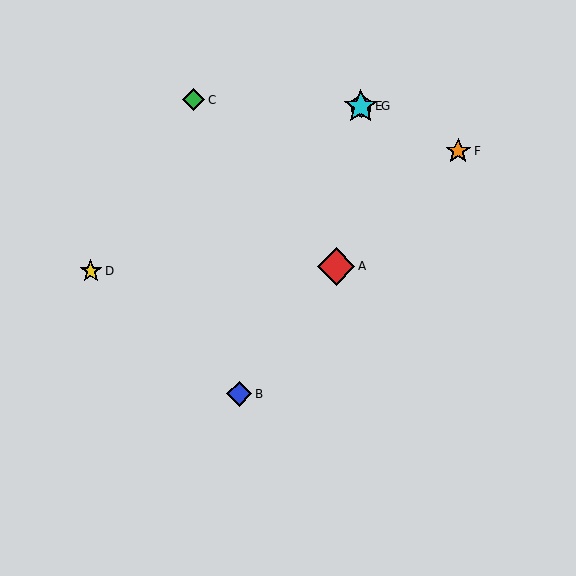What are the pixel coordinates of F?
Object F is at (458, 151).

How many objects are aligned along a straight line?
3 objects (B, E, G) are aligned along a straight line.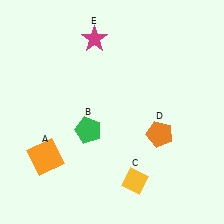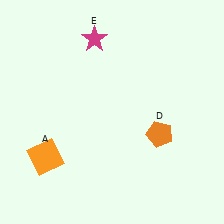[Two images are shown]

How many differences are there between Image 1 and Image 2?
There are 2 differences between the two images.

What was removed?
The yellow diamond (C), the green pentagon (B) were removed in Image 2.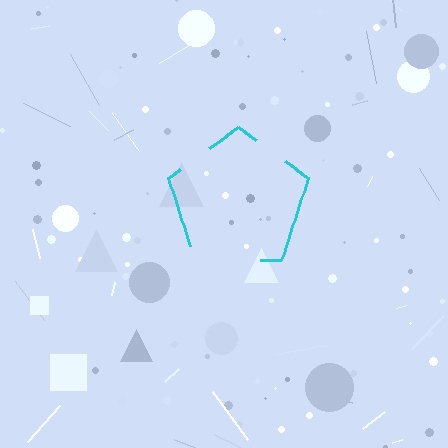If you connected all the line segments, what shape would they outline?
They would outline a pentagon.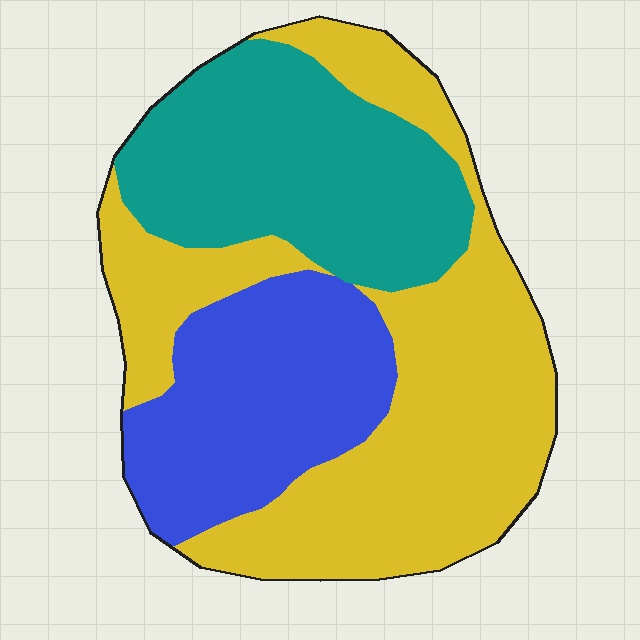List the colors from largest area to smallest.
From largest to smallest: yellow, teal, blue.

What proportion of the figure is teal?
Teal covers roughly 30% of the figure.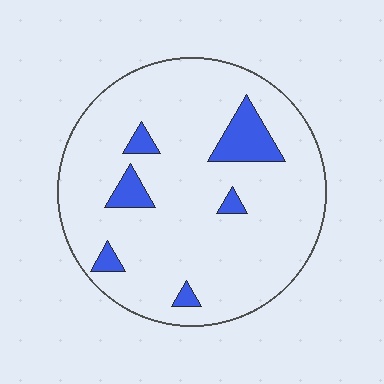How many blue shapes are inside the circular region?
6.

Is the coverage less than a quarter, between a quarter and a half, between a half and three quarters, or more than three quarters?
Less than a quarter.